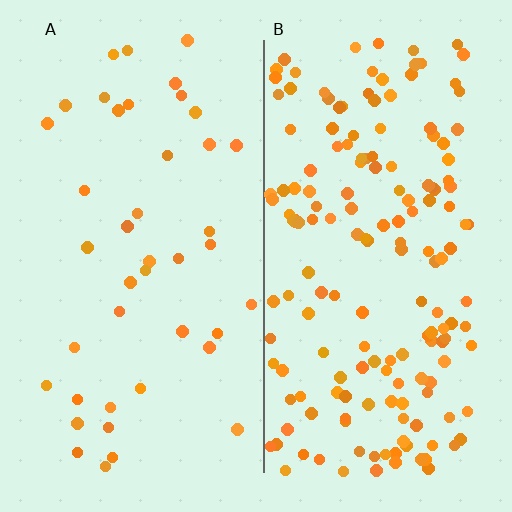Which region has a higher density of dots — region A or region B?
B (the right).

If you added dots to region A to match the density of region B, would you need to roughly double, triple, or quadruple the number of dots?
Approximately quadruple.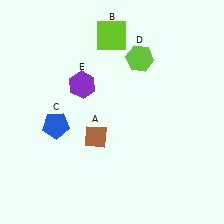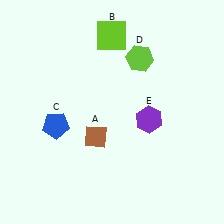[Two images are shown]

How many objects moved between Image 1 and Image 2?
1 object moved between the two images.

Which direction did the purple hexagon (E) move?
The purple hexagon (E) moved right.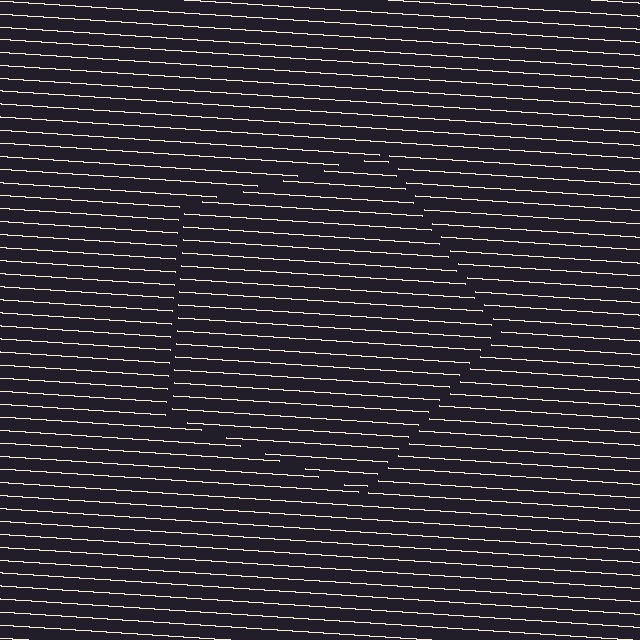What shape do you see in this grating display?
An illusory pentagon. The interior of the shape contains the same grating, shifted by half a period — the contour is defined by the phase discontinuity where line-ends from the inner and outer gratings abut.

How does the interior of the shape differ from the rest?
The interior of the shape contains the same grating, shifted by half a period — the contour is defined by the phase discontinuity where line-ends from the inner and outer gratings abut.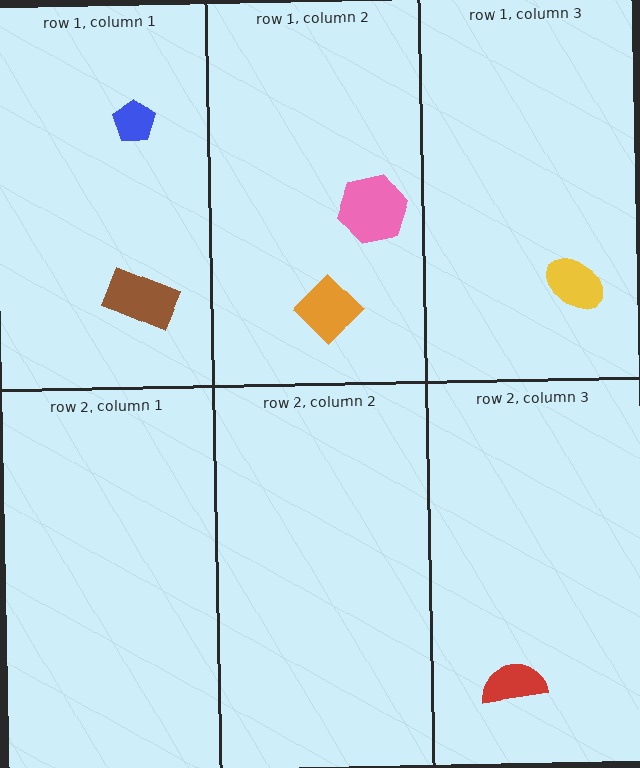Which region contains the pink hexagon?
The row 1, column 2 region.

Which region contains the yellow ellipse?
The row 1, column 3 region.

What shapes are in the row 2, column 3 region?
The red semicircle.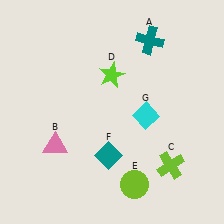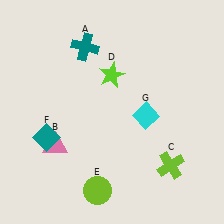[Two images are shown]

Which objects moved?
The objects that moved are: the teal cross (A), the lime circle (E), the teal diamond (F).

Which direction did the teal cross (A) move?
The teal cross (A) moved left.